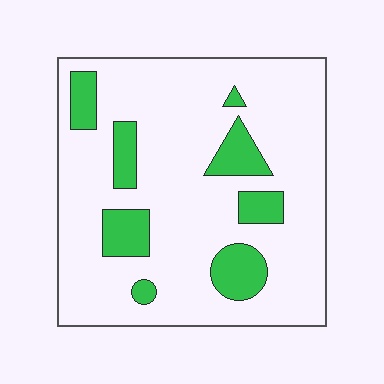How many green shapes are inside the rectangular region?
8.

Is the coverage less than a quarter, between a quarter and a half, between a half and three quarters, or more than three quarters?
Less than a quarter.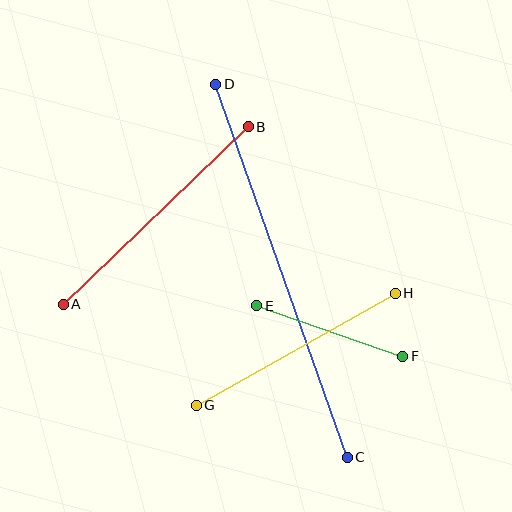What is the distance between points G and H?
The distance is approximately 228 pixels.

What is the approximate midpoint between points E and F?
The midpoint is at approximately (330, 331) pixels.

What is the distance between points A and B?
The distance is approximately 257 pixels.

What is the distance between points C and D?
The distance is approximately 396 pixels.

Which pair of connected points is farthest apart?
Points C and D are farthest apart.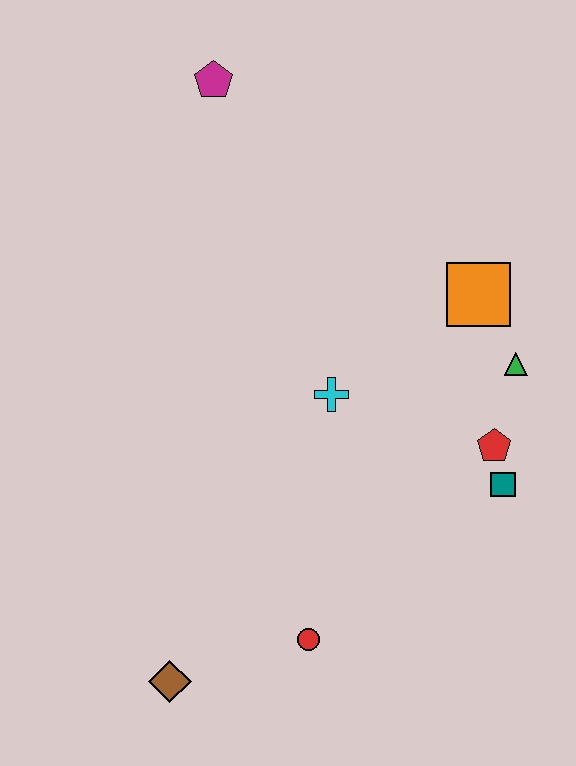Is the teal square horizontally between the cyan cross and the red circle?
No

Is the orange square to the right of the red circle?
Yes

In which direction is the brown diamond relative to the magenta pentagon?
The brown diamond is below the magenta pentagon.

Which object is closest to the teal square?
The red pentagon is closest to the teal square.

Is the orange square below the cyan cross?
No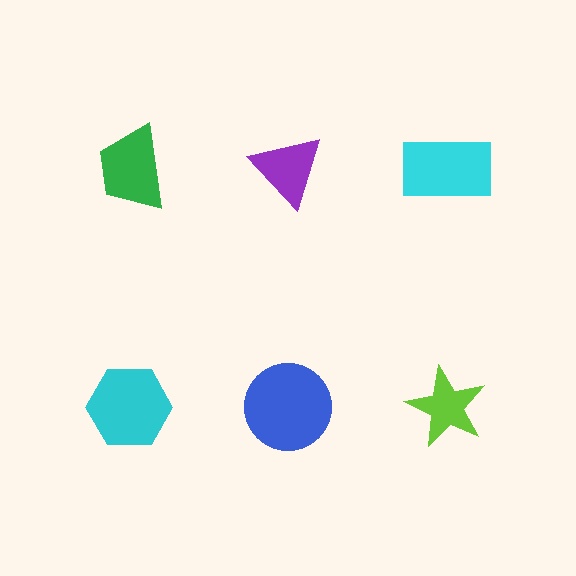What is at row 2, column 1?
A cyan hexagon.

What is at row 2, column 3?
A lime star.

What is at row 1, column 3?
A cyan rectangle.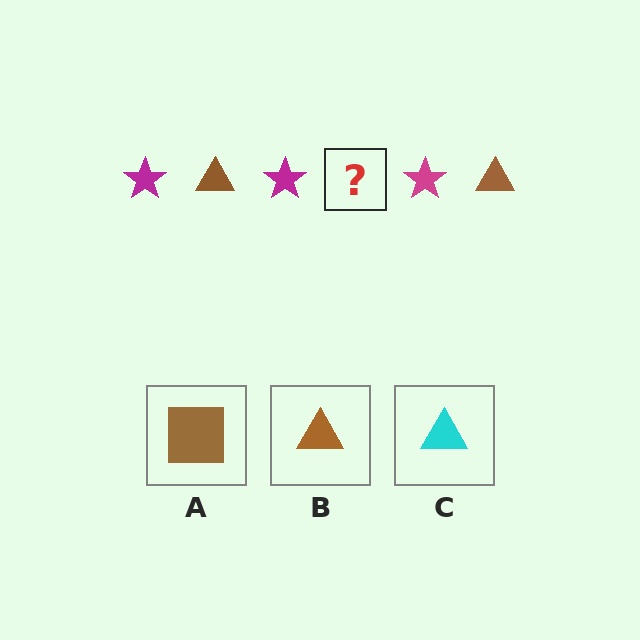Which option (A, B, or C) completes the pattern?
B.